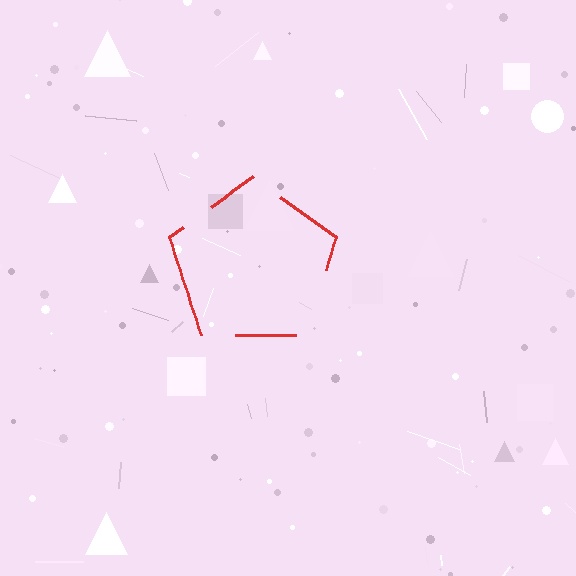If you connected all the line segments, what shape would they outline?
They would outline a pentagon.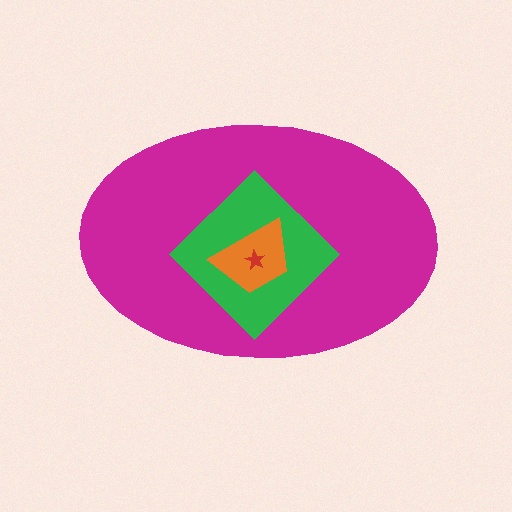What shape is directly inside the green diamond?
The orange trapezoid.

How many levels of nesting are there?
4.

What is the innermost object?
The red star.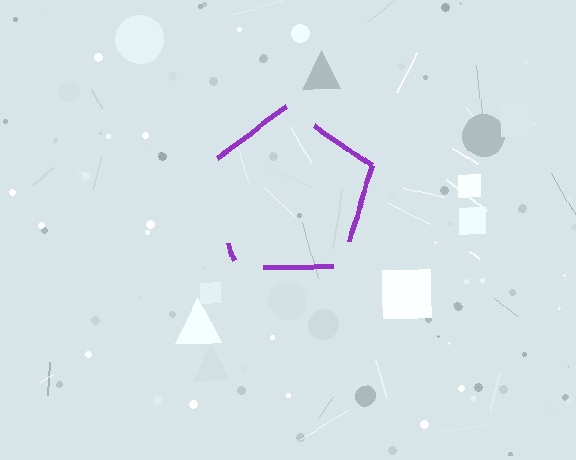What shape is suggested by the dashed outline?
The dashed outline suggests a pentagon.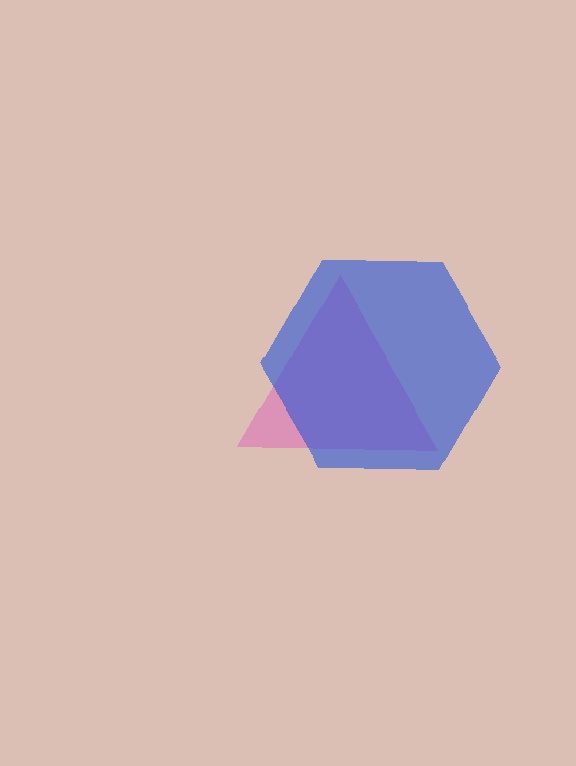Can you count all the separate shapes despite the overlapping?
Yes, there are 2 separate shapes.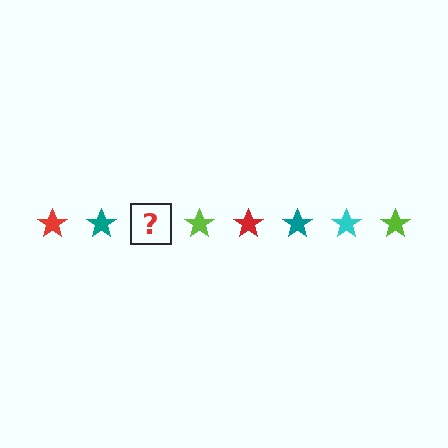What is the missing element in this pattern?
The missing element is a cyan star.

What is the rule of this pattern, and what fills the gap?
The rule is that the pattern cycles through red, teal, cyan, lime stars. The gap should be filled with a cyan star.